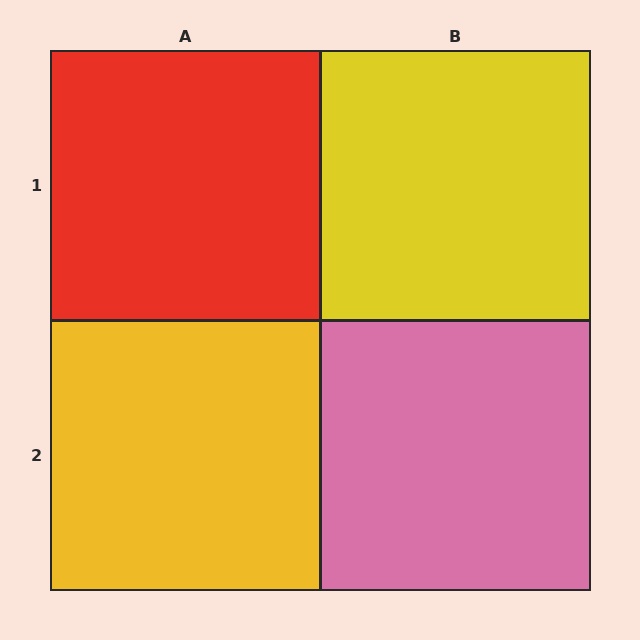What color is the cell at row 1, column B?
Yellow.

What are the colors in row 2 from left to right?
Yellow, pink.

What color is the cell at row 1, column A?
Red.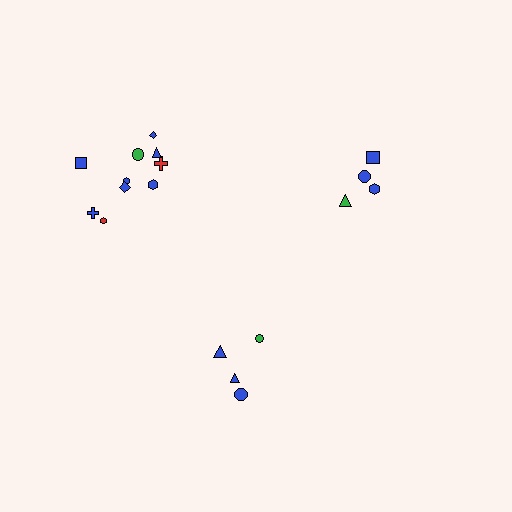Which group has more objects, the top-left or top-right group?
The top-left group.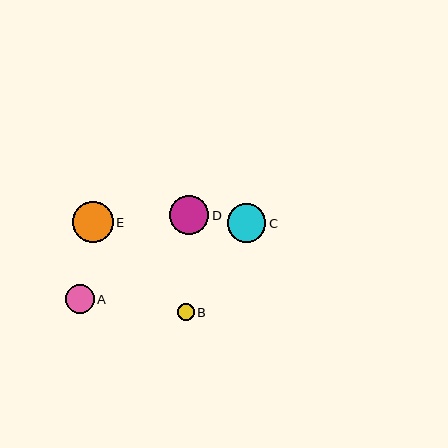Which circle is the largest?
Circle E is the largest with a size of approximately 41 pixels.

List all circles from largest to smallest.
From largest to smallest: E, D, C, A, B.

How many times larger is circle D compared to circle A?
Circle D is approximately 1.4 times the size of circle A.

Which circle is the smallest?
Circle B is the smallest with a size of approximately 17 pixels.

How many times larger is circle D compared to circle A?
Circle D is approximately 1.4 times the size of circle A.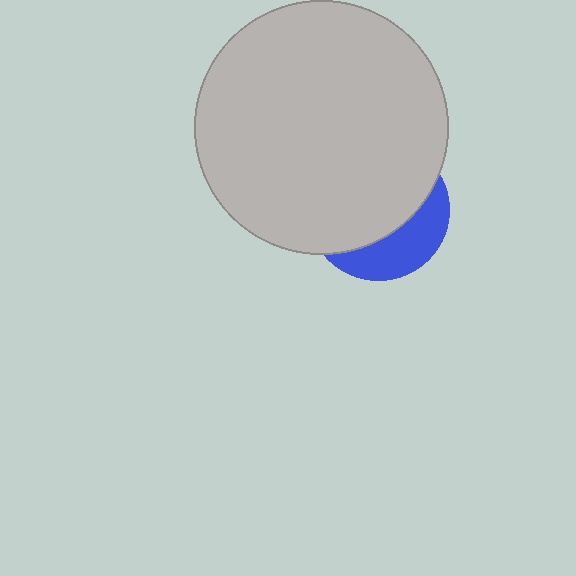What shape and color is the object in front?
The object in front is a light gray circle.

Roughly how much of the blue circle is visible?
A small part of it is visible (roughly 32%).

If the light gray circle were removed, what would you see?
You would see the complete blue circle.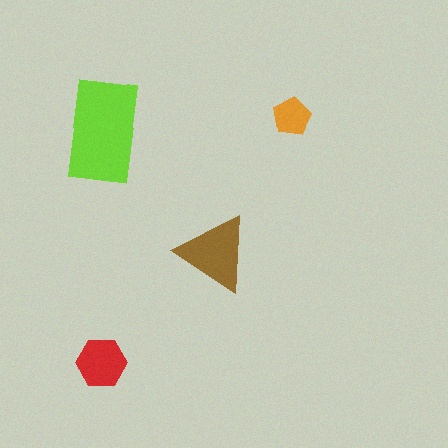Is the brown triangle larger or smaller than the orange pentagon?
Larger.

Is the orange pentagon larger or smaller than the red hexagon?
Smaller.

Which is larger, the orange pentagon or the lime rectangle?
The lime rectangle.